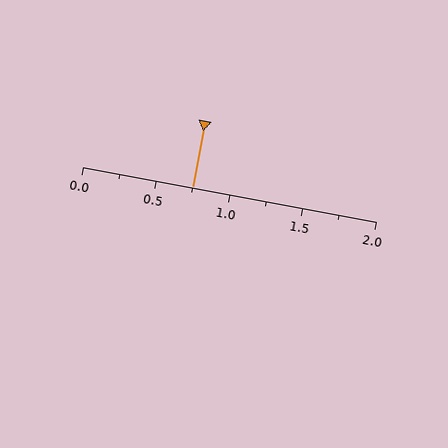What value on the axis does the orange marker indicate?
The marker indicates approximately 0.75.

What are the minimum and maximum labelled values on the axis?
The axis runs from 0.0 to 2.0.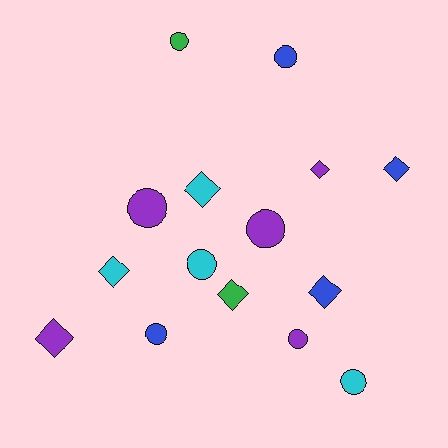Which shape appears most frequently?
Circle, with 8 objects.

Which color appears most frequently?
Purple, with 5 objects.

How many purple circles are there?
There are 3 purple circles.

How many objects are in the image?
There are 15 objects.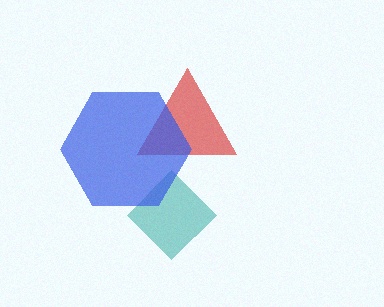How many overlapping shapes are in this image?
There are 3 overlapping shapes in the image.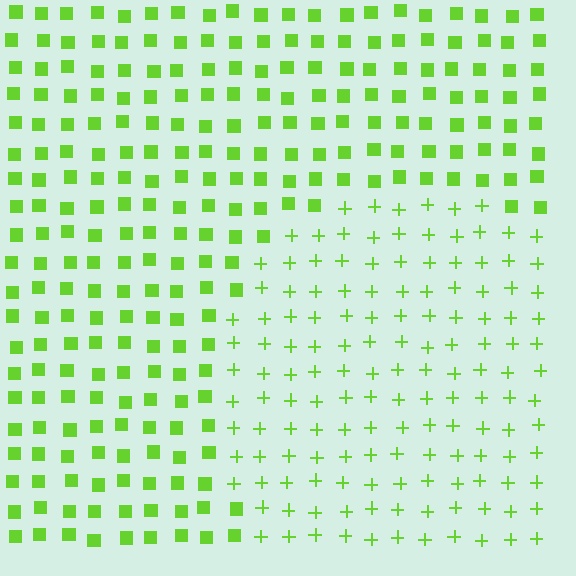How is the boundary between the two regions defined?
The boundary is defined by a change in element shape: plus signs inside vs. squares outside. All elements share the same color and spacing.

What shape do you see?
I see a circle.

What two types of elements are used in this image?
The image uses plus signs inside the circle region and squares outside it.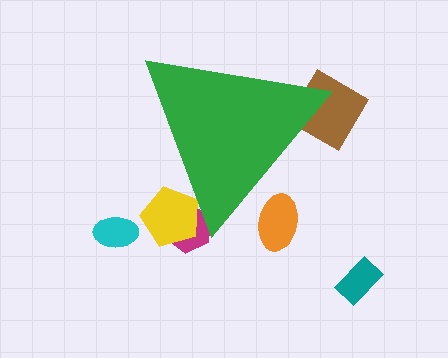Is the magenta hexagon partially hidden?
Yes, the magenta hexagon is partially hidden behind the green triangle.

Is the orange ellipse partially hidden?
Yes, the orange ellipse is partially hidden behind the green triangle.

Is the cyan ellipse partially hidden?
No, the cyan ellipse is fully visible.